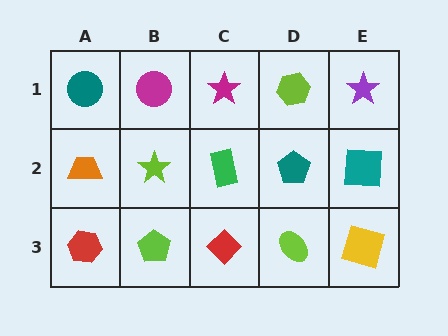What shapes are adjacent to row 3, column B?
A lime star (row 2, column B), a red hexagon (row 3, column A), a red diamond (row 3, column C).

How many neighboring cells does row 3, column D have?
3.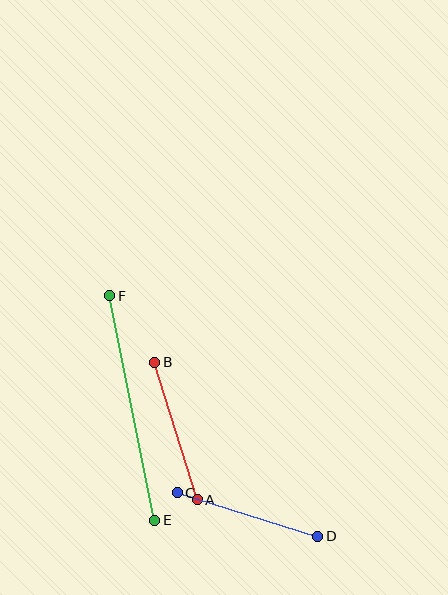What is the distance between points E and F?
The distance is approximately 229 pixels.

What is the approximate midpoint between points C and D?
The midpoint is at approximately (248, 515) pixels.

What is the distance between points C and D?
The distance is approximately 147 pixels.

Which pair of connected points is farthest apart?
Points E and F are farthest apart.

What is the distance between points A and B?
The distance is approximately 144 pixels.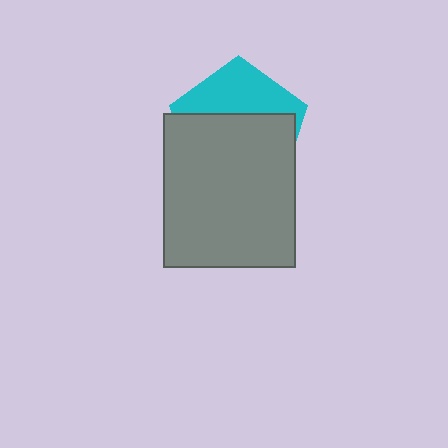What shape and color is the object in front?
The object in front is a gray rectangle.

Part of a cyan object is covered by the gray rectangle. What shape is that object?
It is a pentagon.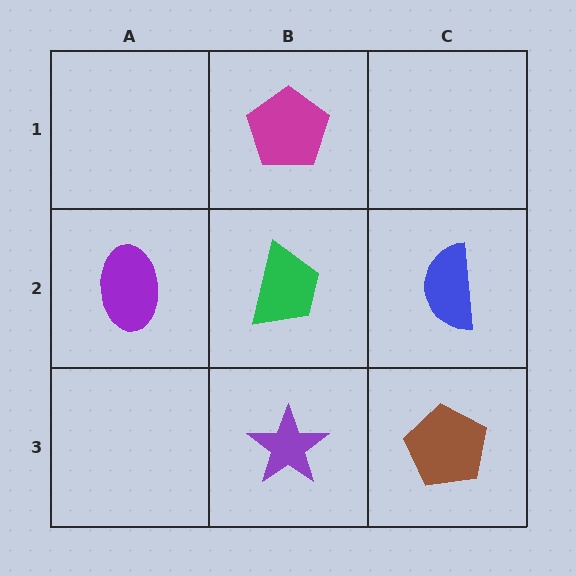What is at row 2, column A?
A purple ellipse.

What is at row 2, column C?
A blue semicircle.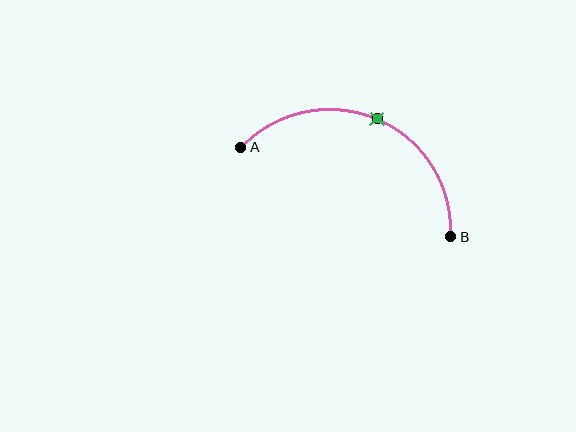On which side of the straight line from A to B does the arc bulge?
The arc bulges above the straight line connecting A and B.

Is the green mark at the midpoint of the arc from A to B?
Yes. The green mark lies on the arc at equal arc-length from both A and B — it is the arc midpoint.